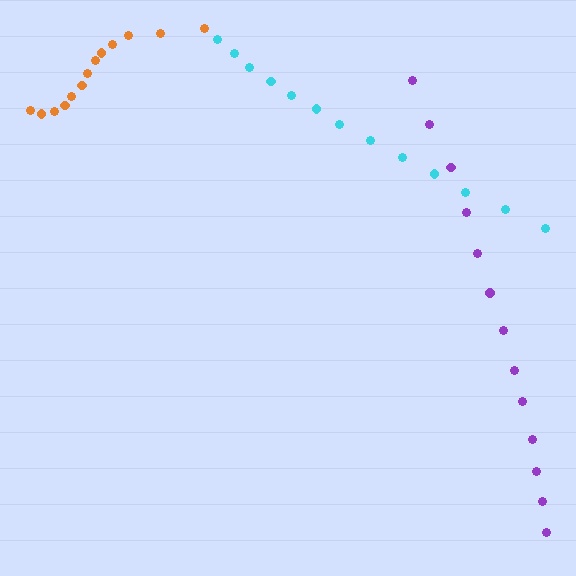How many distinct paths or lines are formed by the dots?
There are 3 distinct paths.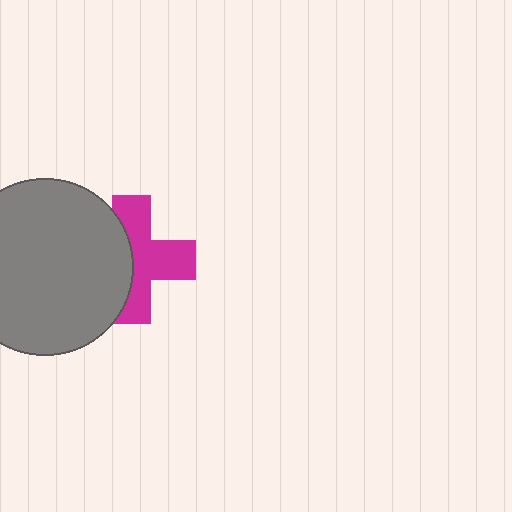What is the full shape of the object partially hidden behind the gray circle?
The partially hidden object is a magenta cross.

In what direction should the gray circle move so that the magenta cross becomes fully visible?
The gray circle should move left. That is the shortest direction to clear the overlap and leave the magenta cross fully visible.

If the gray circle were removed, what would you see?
You would see the complete magenta cross.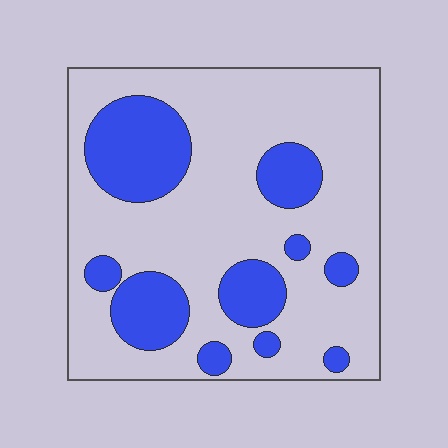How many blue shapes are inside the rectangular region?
10.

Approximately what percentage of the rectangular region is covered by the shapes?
Approximately 25%.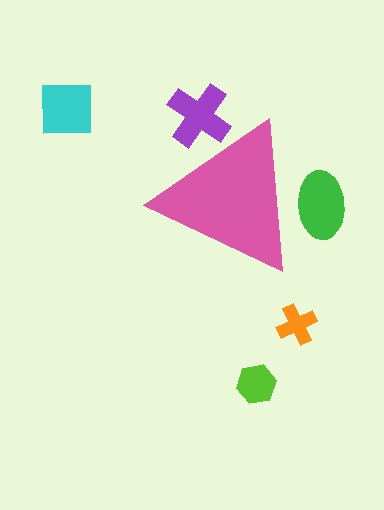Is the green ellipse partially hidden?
Yes, the green ellipse is partially hidden behind the pink triangle.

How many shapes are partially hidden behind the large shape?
2 shapes are partially hidden.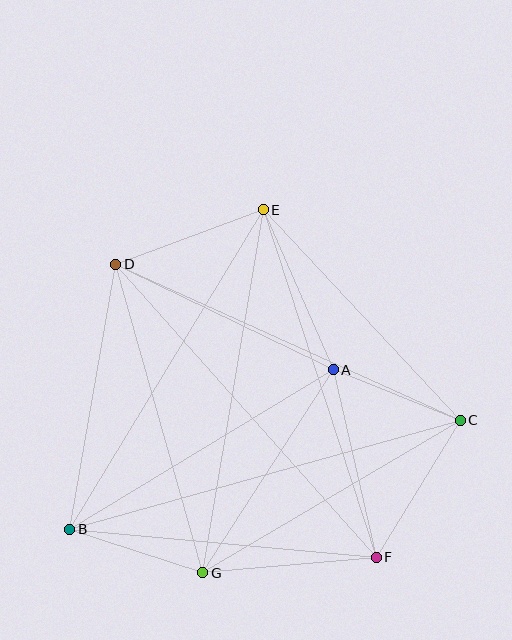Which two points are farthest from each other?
Points B and C are farthest from each other.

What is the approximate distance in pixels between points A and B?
The distance between A and B is approximately 308 pixels.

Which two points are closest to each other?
Points A and C are closest to each other.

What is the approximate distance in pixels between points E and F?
The distance between E and F is approximately 365 pixels.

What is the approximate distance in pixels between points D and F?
The distance between D and F is approximately 392 pixels.